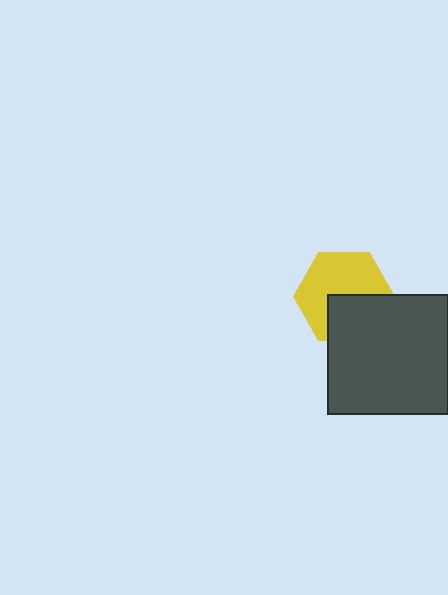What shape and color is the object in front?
The object in front is a dark gray square.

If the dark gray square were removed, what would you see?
You would see the complete yellow hexagon.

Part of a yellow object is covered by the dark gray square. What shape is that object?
It is a hexagon.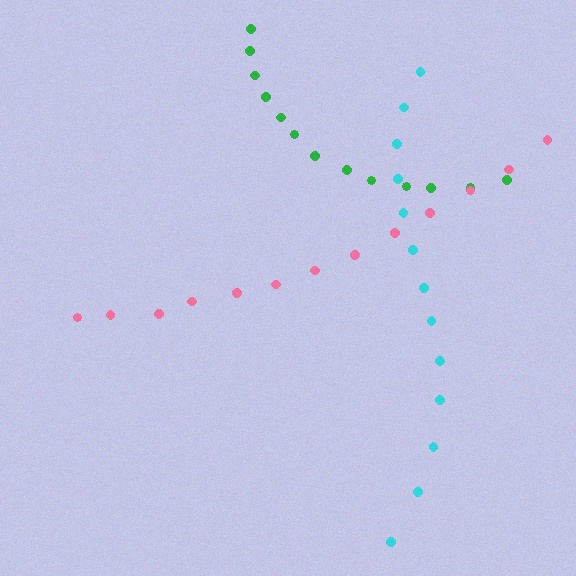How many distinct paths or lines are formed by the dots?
There are 3 distinct paths.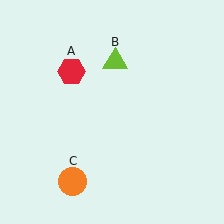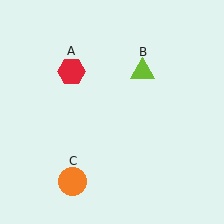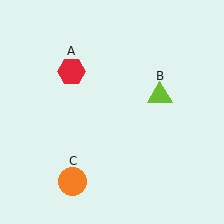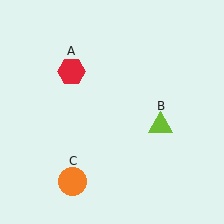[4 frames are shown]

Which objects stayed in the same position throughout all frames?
Red hexagon (object A) and orange circle (object C) remained stationary.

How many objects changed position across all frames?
1 object changed position: lime triangle (object B).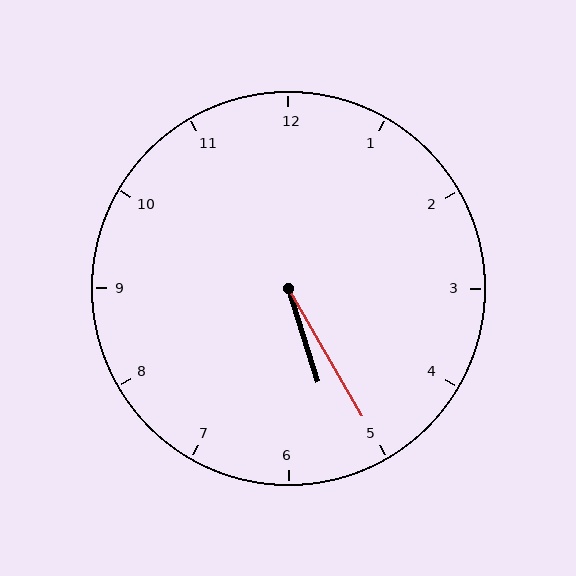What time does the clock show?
5:25.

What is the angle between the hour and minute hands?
Approximately 12 degrees.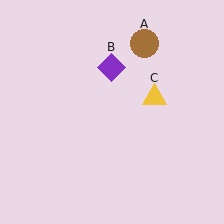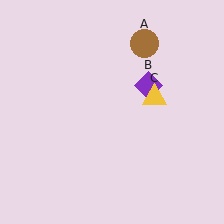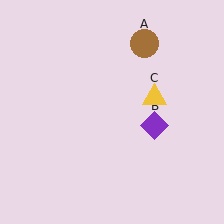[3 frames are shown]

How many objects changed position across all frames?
1 object changed position: purple diamond (object B).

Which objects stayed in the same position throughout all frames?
Brown circle (object A) and yellow triangle (object C) remained stationary.